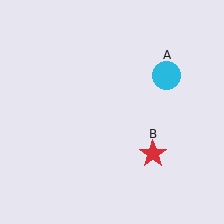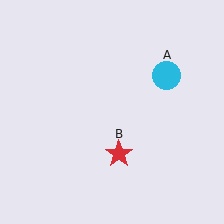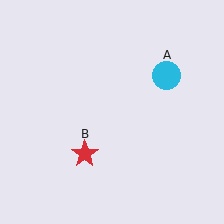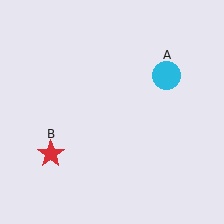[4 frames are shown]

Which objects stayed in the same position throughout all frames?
Cyan circle (object A) remained stationary.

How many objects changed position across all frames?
1 object changed position: red star (object B).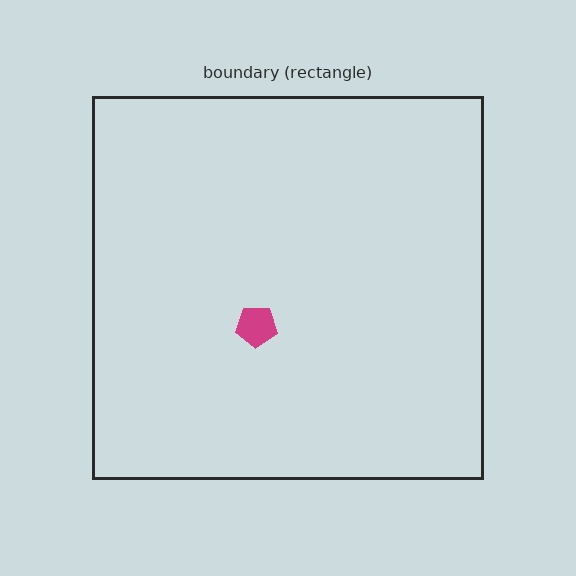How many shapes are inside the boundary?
1 inside, 0 outside.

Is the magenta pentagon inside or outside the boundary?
Inside.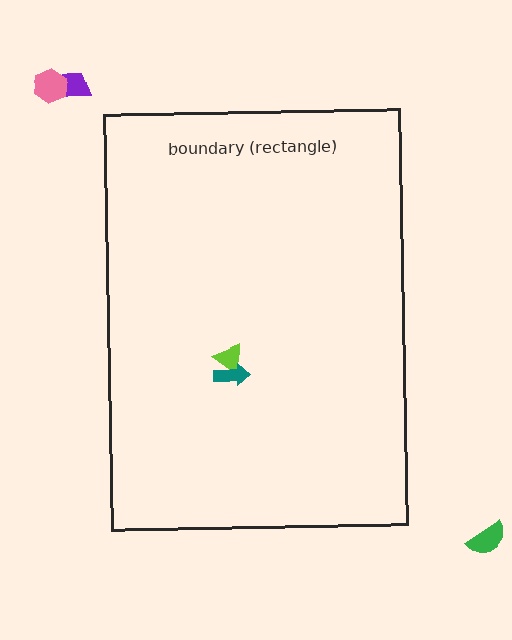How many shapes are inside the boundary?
2 inside, 3 outside.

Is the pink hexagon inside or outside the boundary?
Outside.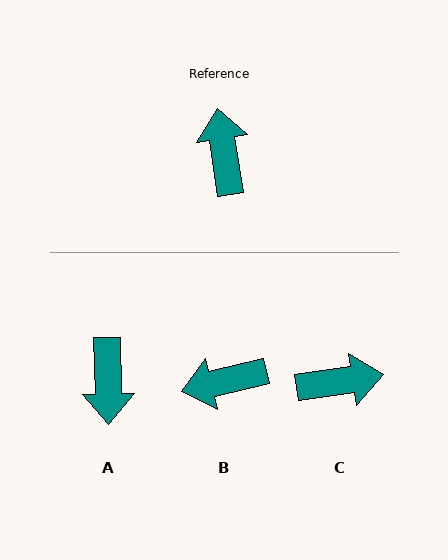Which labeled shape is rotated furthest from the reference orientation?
A, about 173 degrees away.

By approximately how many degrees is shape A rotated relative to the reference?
Approximately 173 degrees counter-clockwise.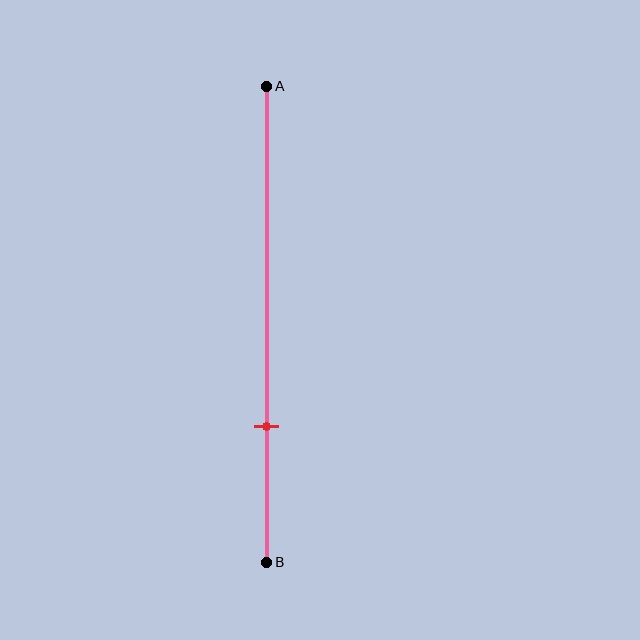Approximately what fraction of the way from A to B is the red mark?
The red mark is approximately 70% of the way from A to B.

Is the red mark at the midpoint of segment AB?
No, the mark is at about 70% from A, not at the 50% midpoint.